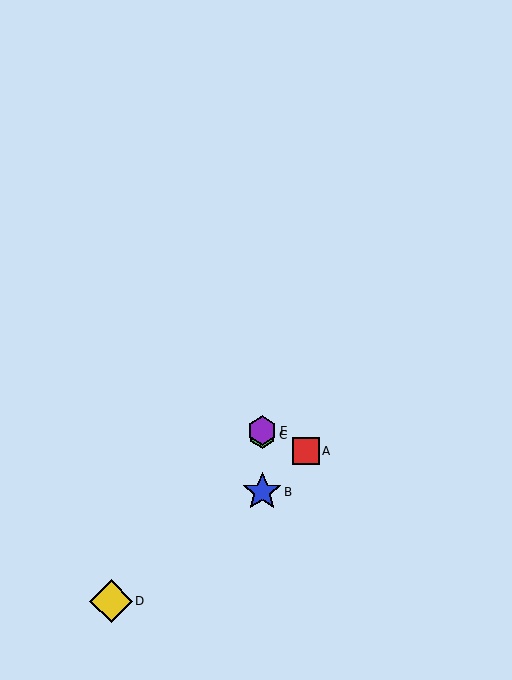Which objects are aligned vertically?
Objects B, C, E are aligned vertically.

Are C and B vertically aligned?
Yes, both are at x≈262.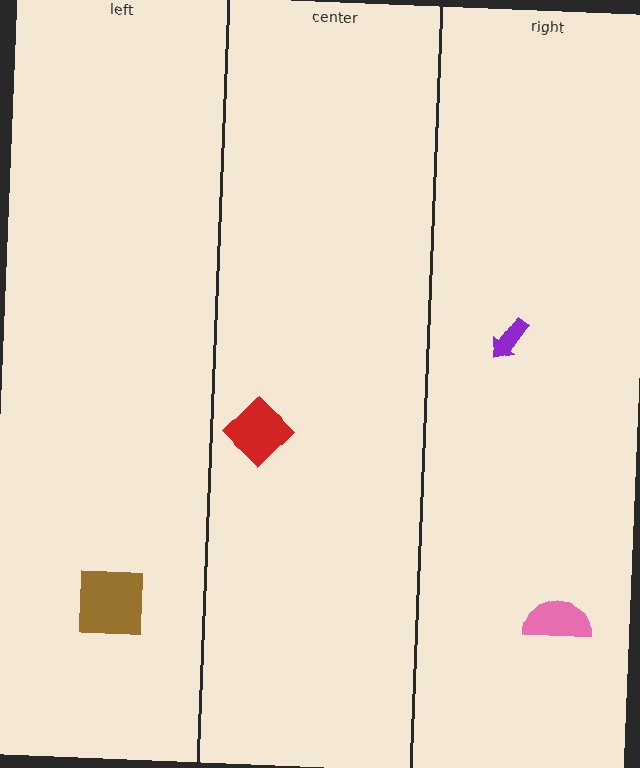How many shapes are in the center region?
1.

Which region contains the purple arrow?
The right region.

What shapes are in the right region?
The purple arrow, the pink semicircle.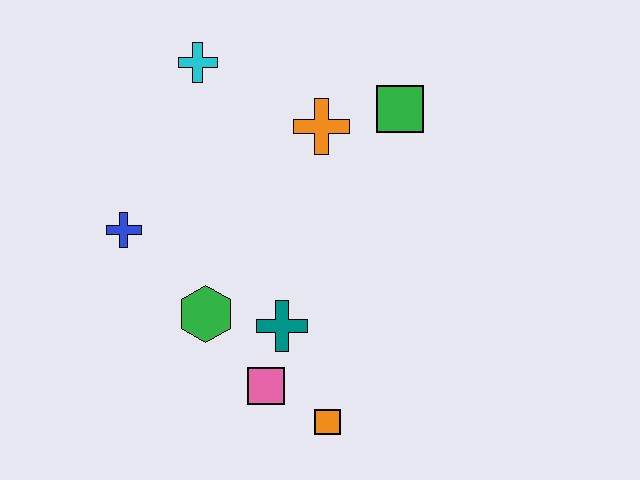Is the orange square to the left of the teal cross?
No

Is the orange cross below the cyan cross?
Yes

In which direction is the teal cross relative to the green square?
The teal cross is below the green square.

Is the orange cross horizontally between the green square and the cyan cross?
Yes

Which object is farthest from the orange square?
The cyan cross is farthest from the orange square.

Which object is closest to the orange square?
The pink square is closest to the orange square.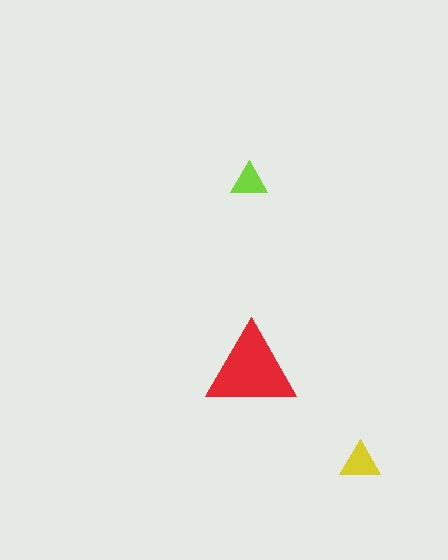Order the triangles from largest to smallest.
the red one, the yellow one, the lime one.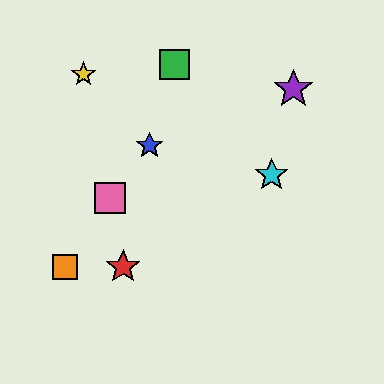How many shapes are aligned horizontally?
2 shapes (the red star, the orange square) are aligned horizontally.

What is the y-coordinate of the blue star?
The blue star is at y≈146.